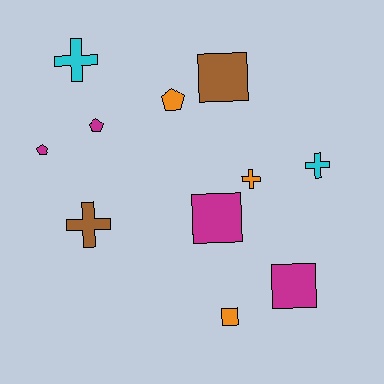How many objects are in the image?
There are 11 objects.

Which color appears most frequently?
Magenta, with 4 objects.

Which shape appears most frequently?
Square, with 4 objects.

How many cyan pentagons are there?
There are no cyan pentagons.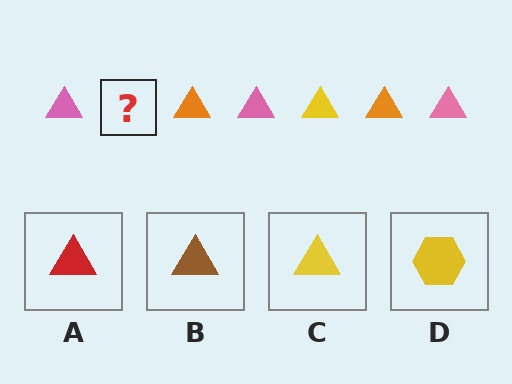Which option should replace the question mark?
Option C.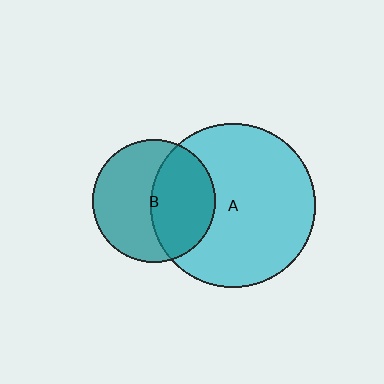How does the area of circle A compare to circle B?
Approximately 1.8 times.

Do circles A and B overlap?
Yes.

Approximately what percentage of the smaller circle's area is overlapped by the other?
Approximately 45%.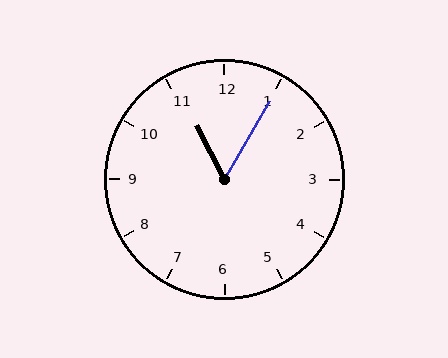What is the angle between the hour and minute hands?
Approximately 58 degrees.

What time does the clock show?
11:05.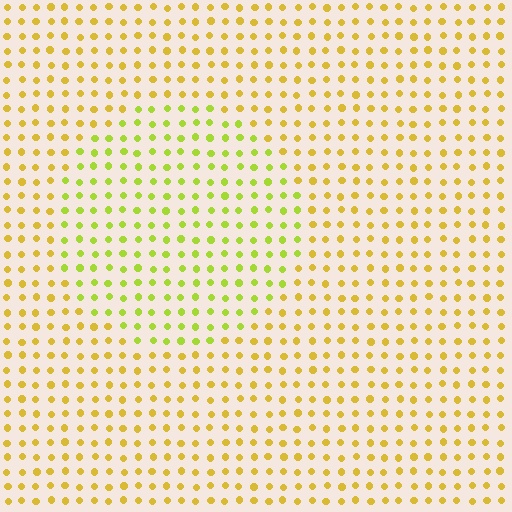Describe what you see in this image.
The image is filled with small yellow elements in a uniform arrangement. A circle-shaped region is visible where the elements are tinted to a slightly different hue, forming a subtle color boundary.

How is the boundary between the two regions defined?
The boundary is defined purely by a slight shift in hue (about 31 degrees). Spacing, size, and orientation are identical on both sides.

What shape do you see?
I see a circle.